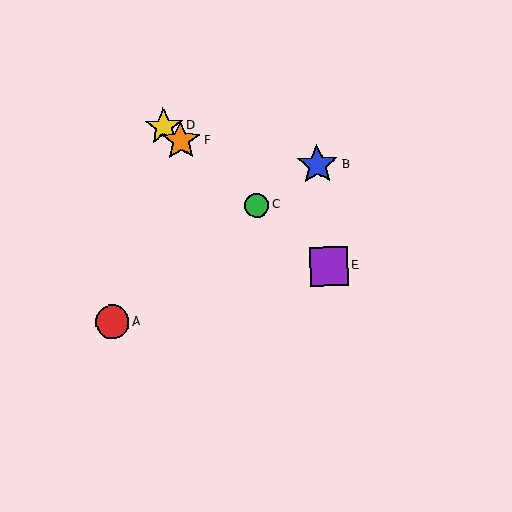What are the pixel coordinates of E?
Object E is at (329, 266).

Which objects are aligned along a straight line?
Objects C, D, E, F are aligned along a straight line.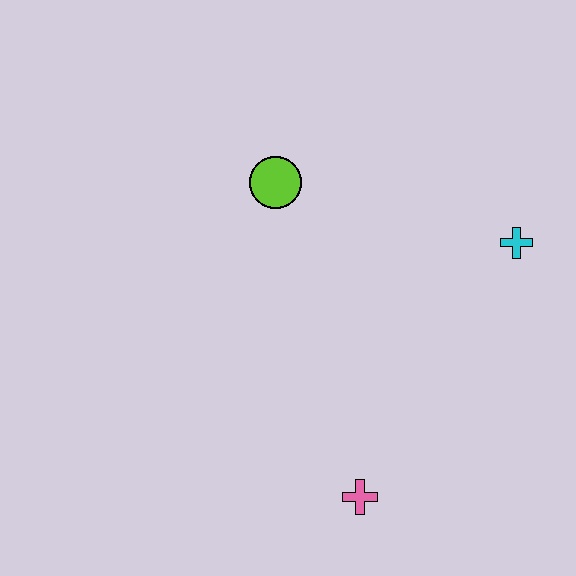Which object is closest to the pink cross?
The cyan cross is closest to the pink cross.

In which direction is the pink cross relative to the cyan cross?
The pink cross is below the cyan cross.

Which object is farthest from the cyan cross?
The pink cross is farthest from the cyan cross.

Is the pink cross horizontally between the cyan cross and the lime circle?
Yes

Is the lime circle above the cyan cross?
Yes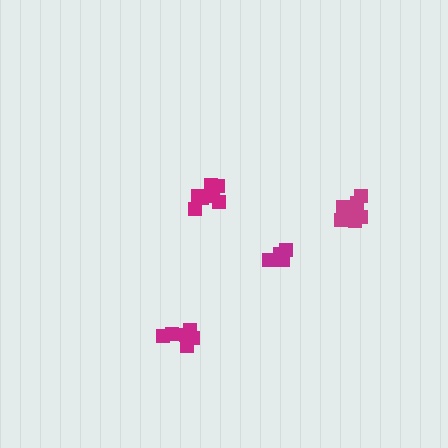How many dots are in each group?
Group 1: 6 dots, Group 2: 9 dots, Group 3: 8 dots, Group 4: 6 dots (29 total).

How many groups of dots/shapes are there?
There are 4 groups.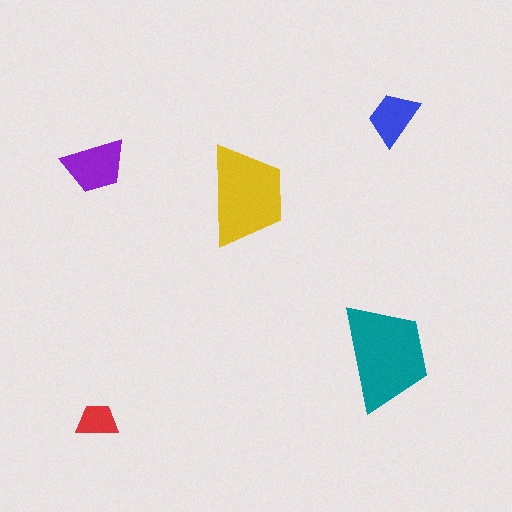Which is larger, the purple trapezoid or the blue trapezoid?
The purple one.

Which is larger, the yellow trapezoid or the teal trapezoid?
The teal one.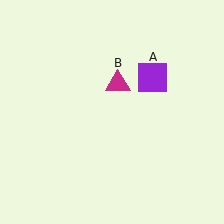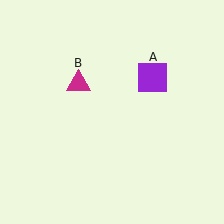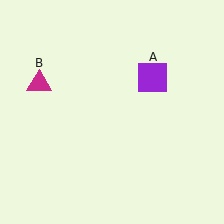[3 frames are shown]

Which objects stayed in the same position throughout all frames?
Purple square (object A) remained stationary.